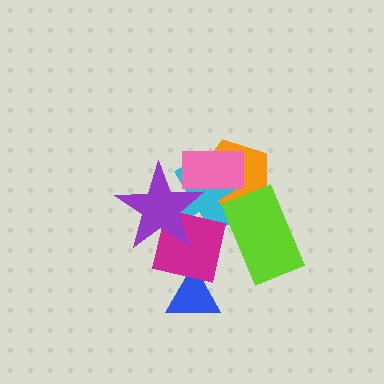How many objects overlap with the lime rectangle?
3 objects overlap with the lime rectangle.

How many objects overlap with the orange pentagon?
3 objects overlap with the orange pentagon.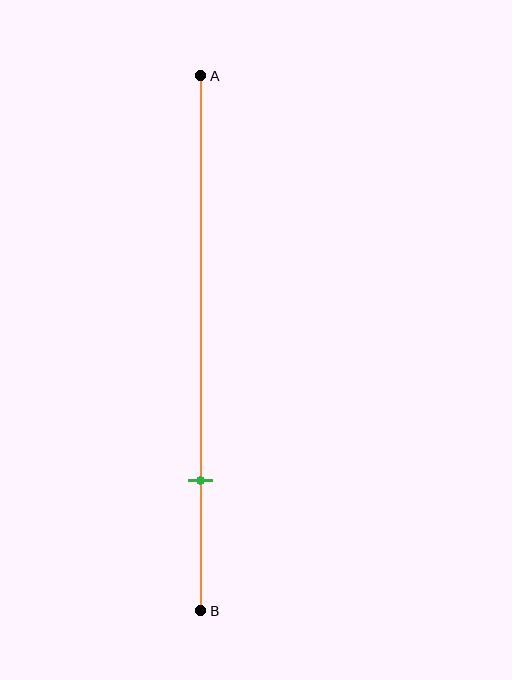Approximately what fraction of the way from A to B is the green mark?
The green mark is approximately 75% of the way from A to B.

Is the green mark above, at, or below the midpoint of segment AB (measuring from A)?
The green mark is below the midpoint of segment AB.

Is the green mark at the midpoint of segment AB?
No, the mark is at about 75% from A, not at the 50% midpoint.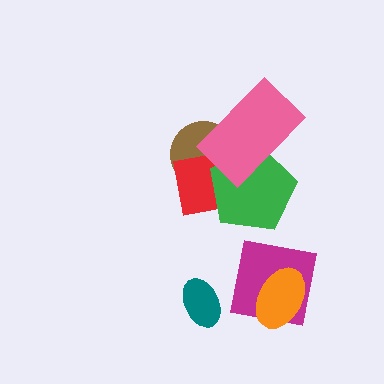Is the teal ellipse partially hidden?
No, no other shape covers it.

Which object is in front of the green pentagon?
The pink rectangle is in front of the green pentagon.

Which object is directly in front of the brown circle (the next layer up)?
The red square is directly in front of the brown circle.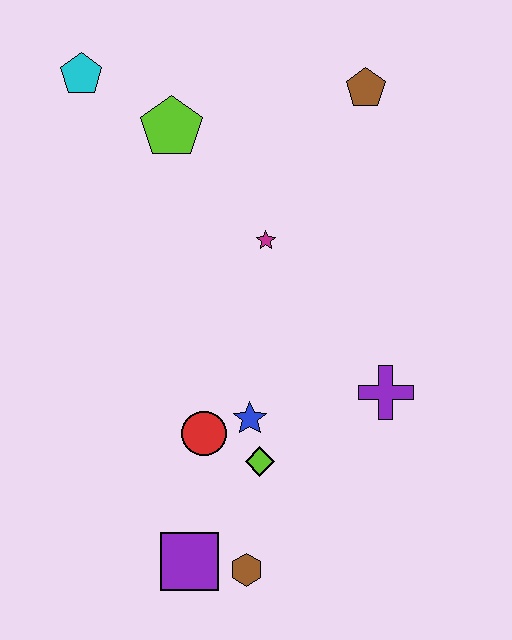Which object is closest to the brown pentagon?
The magenta star is closest to the brown pentagon.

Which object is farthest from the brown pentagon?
The purple square is farthest from the brown pentagon.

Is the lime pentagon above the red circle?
Yes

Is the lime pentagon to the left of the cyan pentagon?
No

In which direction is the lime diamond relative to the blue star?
The lime diamond is below the blue star.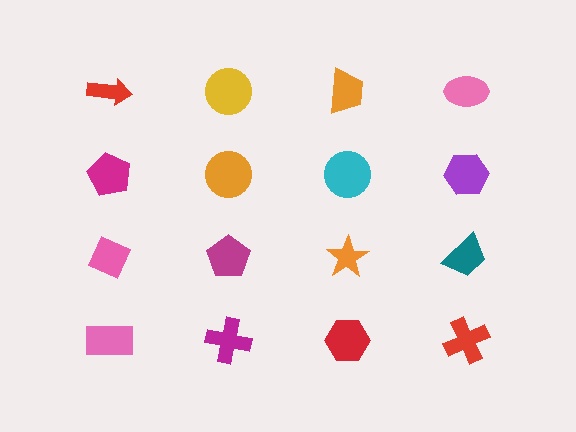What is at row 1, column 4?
A pink ellipse.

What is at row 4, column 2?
A magenta cross.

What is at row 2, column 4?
A purple hexagon.